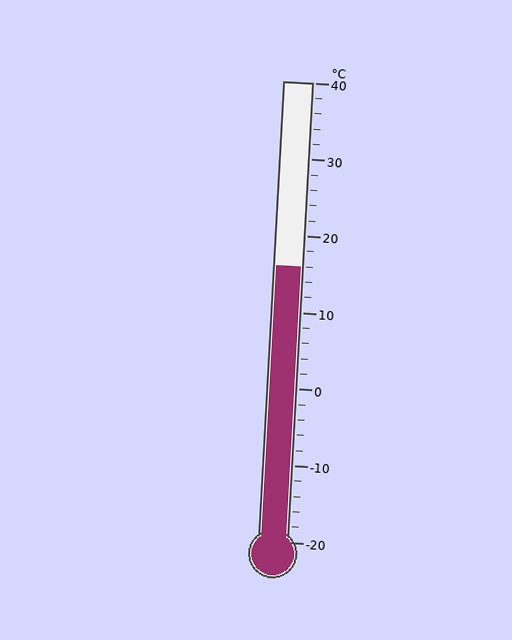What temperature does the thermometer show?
The thermometer shows approximately 16°C.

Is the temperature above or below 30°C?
The temperature is below 30°C.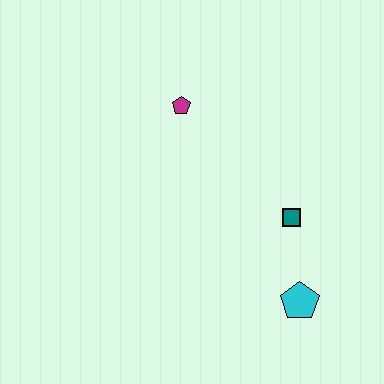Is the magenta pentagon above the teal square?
Yes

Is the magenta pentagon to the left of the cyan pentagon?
Yes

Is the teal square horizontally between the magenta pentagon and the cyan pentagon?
Yes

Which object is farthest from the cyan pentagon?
The magenta pentagon is farthest from the cyan pentagon.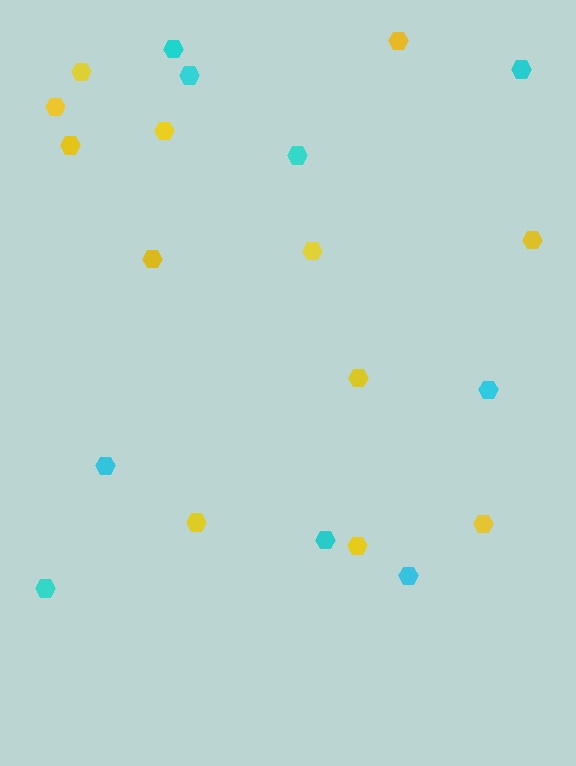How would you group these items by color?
There are 2 groups: one group of cyan hexagons (9) and one group of yellow hexagons (12).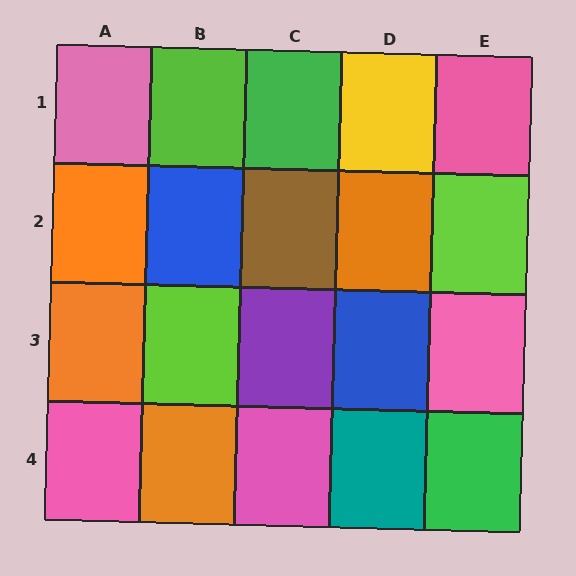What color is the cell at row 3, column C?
Purple.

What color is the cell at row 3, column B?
Lime.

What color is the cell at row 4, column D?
Teal.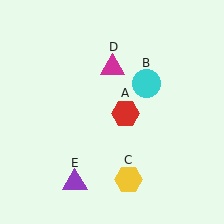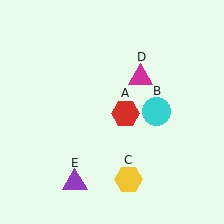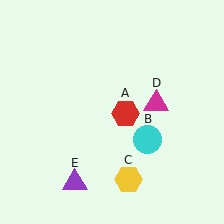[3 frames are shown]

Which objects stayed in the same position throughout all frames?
Red hexagon (object A) and yellow hexagon (object C) and purple triangle (object E) remained stationary.